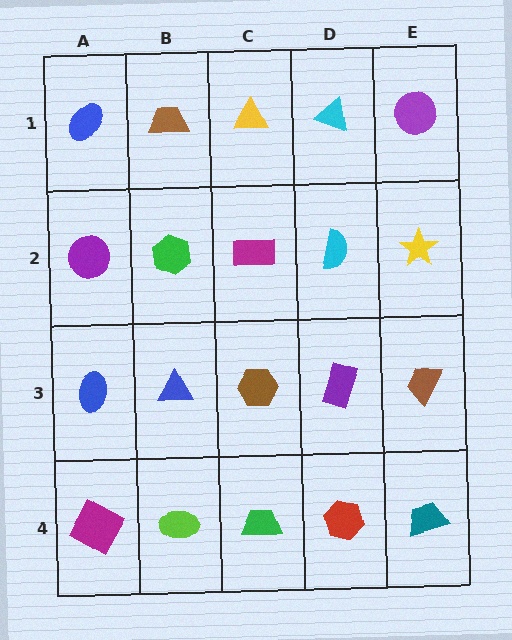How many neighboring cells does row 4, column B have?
3.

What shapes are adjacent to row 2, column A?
A blue ellipse (row 1, column A), a blue ellipse (row 3, column A), a green hexagon (row 2, column B).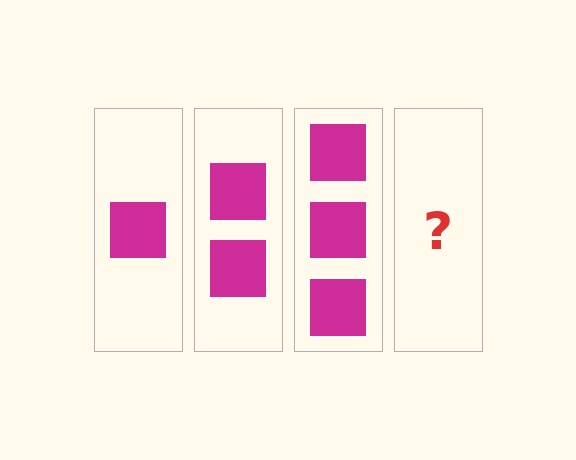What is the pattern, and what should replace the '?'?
The pattern is that each step adds one more square. The '?' should be 4 squares.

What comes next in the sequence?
The next element should be 4 squares.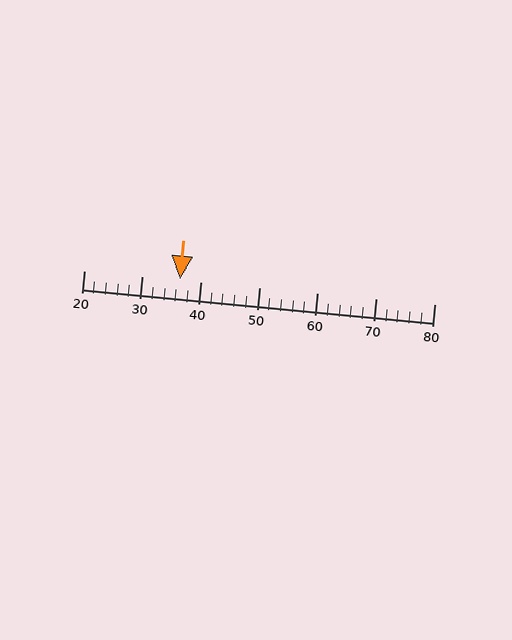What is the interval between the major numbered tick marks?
The major tick marks are spaced 10 units apart.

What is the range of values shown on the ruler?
The ruler shows values from 20 to 80.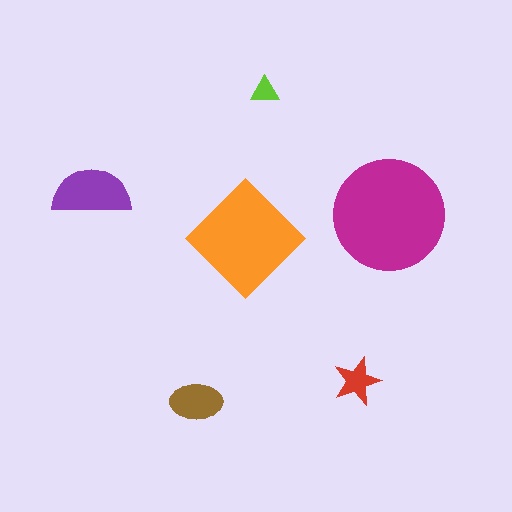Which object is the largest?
The magenta circle.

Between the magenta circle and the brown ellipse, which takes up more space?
The magenta circle.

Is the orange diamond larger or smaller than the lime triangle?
Larger.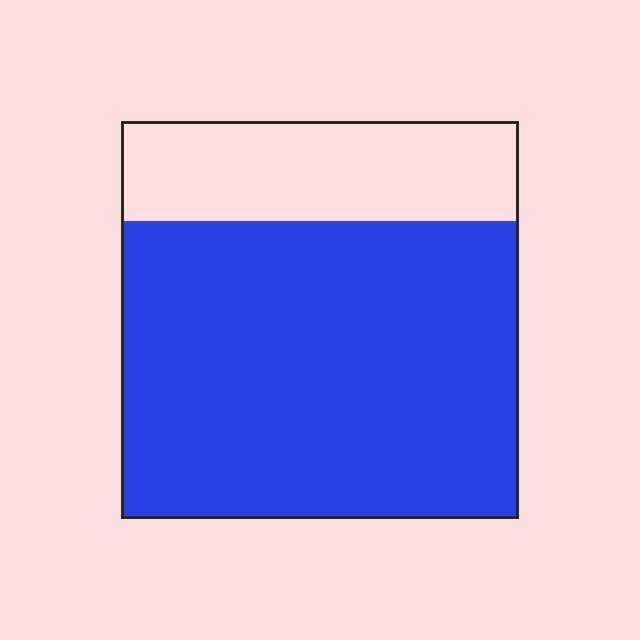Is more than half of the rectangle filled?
Yes.